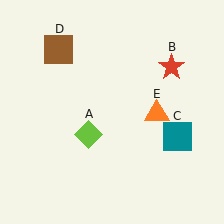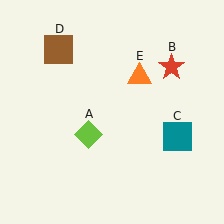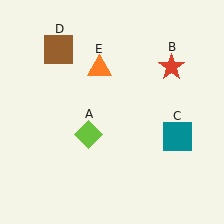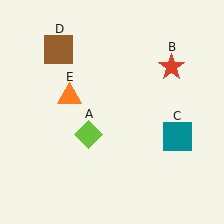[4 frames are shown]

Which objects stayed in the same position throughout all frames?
Lime diamond (object A) and red star (object B) and teal square (object C) and brown square (object D) remained stationary.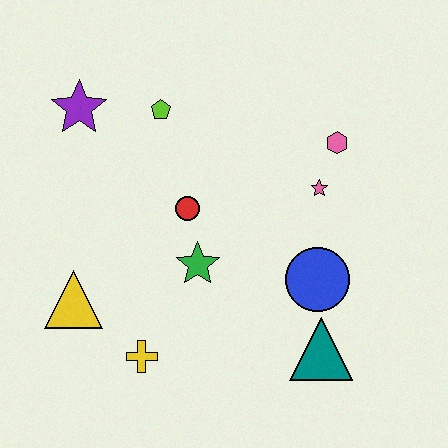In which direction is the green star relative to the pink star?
The green star is to the left of the pink star.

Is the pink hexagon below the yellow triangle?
No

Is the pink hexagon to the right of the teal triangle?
Yes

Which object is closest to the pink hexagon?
The pink star is closest to the pink hexagon.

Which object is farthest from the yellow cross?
The pink hexagon is farthest from the yellow cross.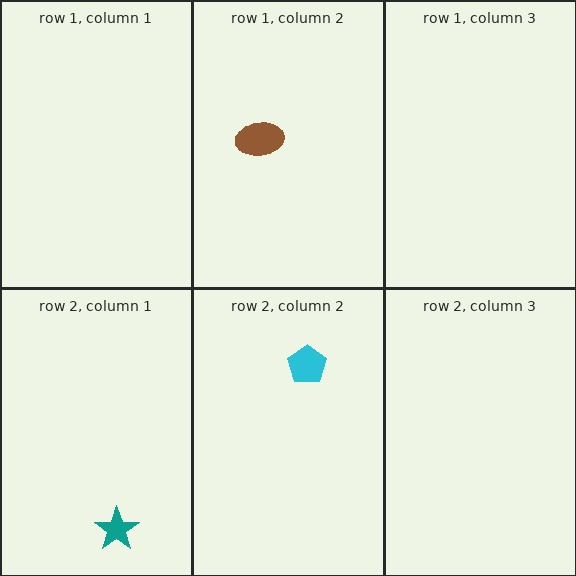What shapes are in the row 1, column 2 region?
The brown ellipse.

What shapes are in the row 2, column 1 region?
The teal star.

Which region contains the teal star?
The row 2, column 1 region.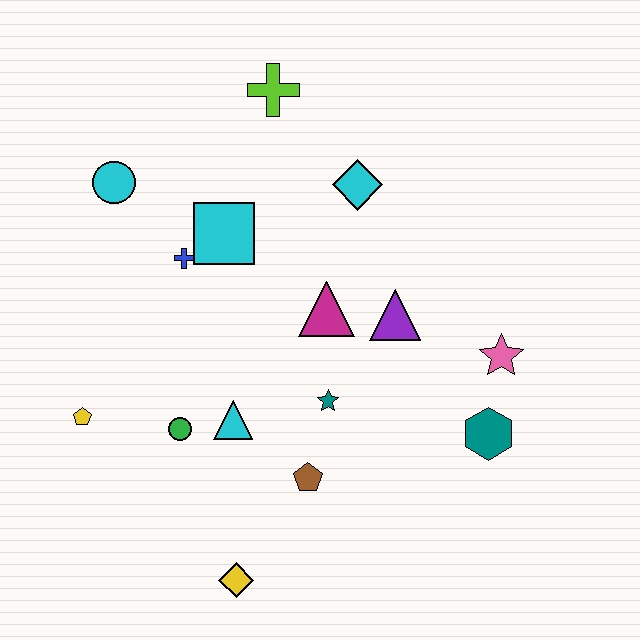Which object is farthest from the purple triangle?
The yellow pentagon is farthest from the purple triangle.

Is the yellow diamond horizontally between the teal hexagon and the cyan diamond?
No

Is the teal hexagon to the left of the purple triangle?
No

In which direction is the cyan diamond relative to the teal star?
The cyan diamond is above the teal star.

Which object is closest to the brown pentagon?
The teal star is closest to the brown pentagon.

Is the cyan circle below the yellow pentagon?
No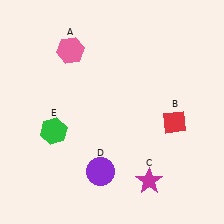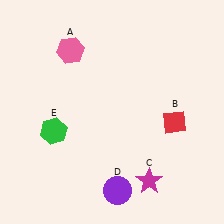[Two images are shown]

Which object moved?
The purple circle (D) moved down.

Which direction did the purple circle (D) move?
The purple circle (D) moved down.